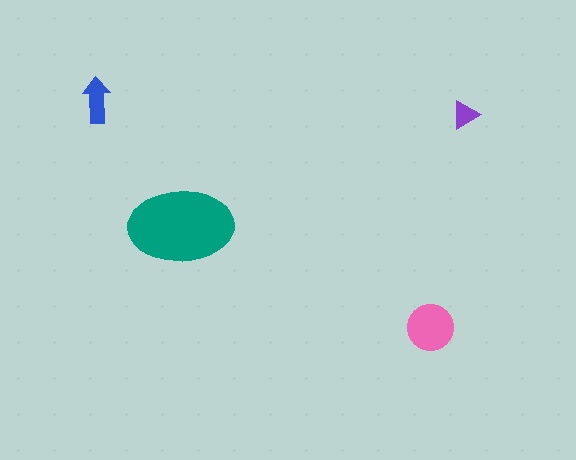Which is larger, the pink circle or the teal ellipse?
The teal ellipse.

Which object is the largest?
The teal ellipse.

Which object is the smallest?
The purple triangle.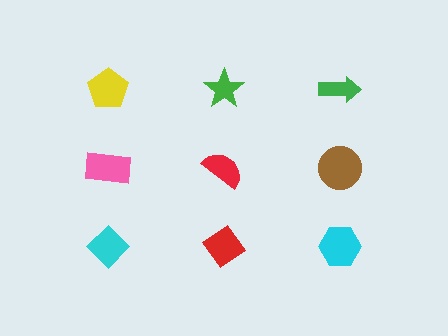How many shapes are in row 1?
3 shapes.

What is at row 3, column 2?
A red diamond.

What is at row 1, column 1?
A yellow pentagon.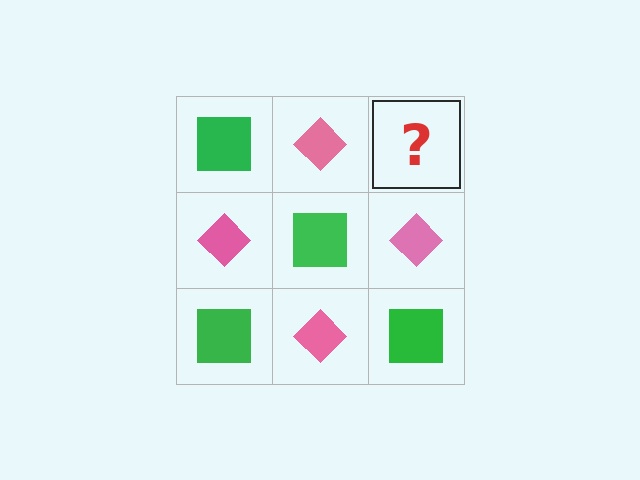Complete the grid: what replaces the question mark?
The question mark should be replaced with a green square.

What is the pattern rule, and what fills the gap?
The rule is that it alternates green square and pink diamond in a checkerboard pattern. The gap should be filled with a green square.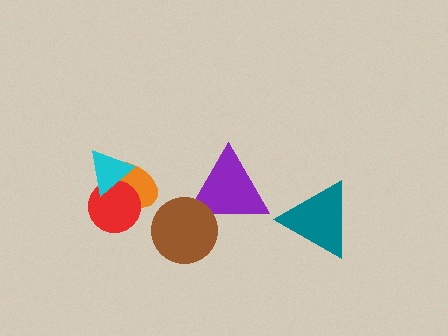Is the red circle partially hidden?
Yes, it is partially covered by another shape.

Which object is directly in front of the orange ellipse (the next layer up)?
The red circle is directly in front of the orange ellipse.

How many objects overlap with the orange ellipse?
2 objects overlap with the orange ellipse.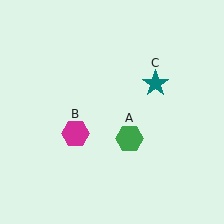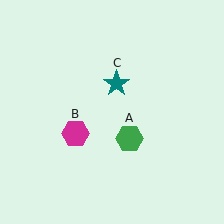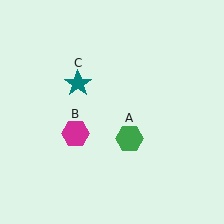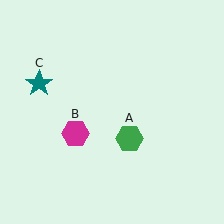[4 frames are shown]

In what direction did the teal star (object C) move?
The teal star (object C) moved left.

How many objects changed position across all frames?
1 object changed position: teal star (object C).